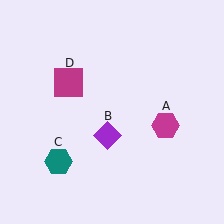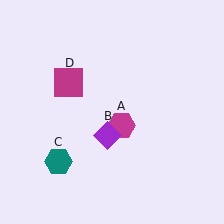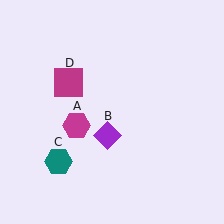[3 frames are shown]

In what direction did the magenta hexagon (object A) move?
The magenta hexagon (object A) moved left.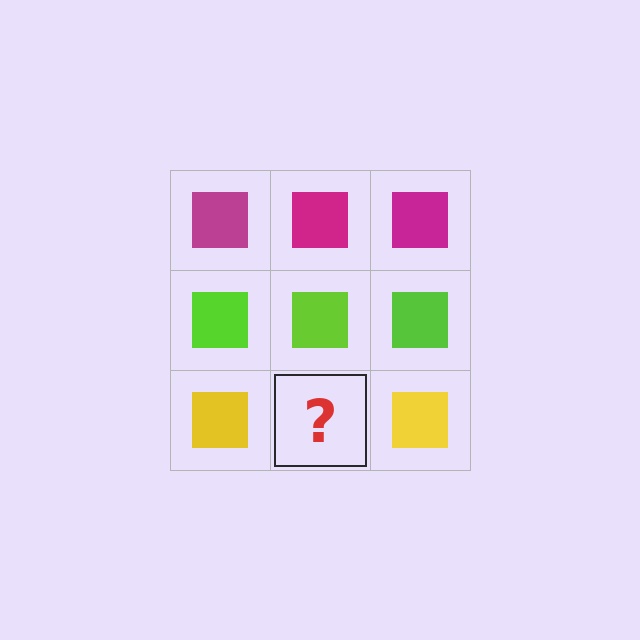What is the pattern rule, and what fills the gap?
The rule is that each row has a consistent color. The gap should be filled with a yellow square.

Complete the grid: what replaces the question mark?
The question mark should be replaced with a yellow square.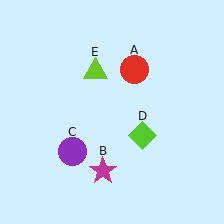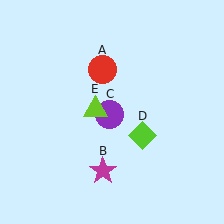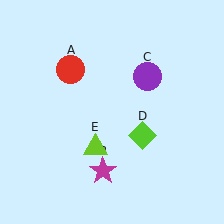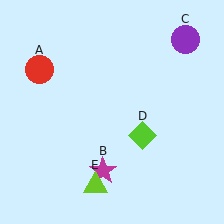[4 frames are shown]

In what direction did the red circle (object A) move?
The red circle (object A) moved left.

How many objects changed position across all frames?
3 objects changed position: red circle (object A), purple circle (object C), lime triangle (object E).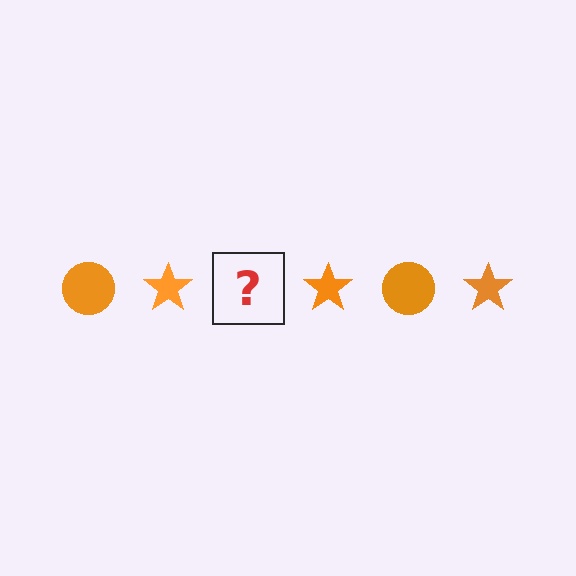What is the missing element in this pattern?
The missing element is an orange circle.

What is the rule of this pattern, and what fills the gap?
The rule is that the pattern cycles through circle, star shapes in orange. The gap should be filled with an orange circle.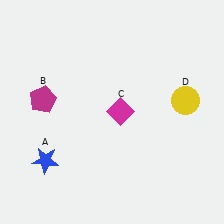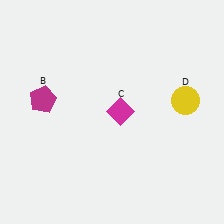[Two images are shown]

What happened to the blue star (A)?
The blue star (A) was removed in Image 2. It was in the bottom-left area of Image 1.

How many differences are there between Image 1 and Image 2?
There is 1 difference between the two images.